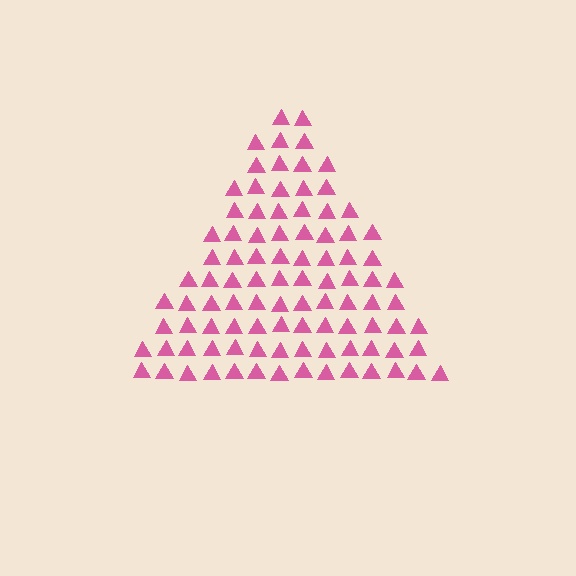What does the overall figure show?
The overall figure shows a triangle.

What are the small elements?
The small elements are triangles.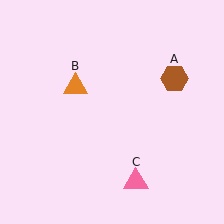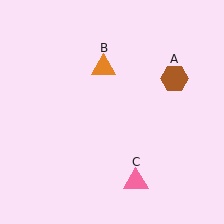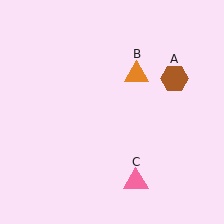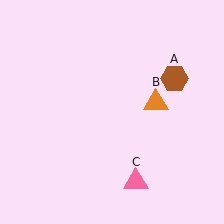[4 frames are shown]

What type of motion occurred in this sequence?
The orange triangle (object B) rotated clockwise around the center of the scene.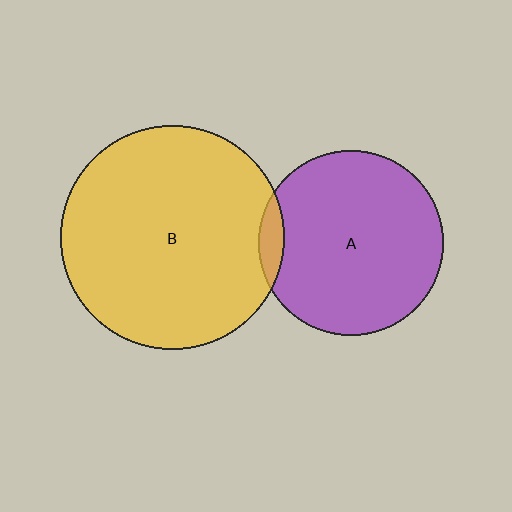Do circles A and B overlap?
Yes.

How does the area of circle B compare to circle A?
Approximately 1.5 times.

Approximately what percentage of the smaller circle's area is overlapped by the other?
Approximately 5%.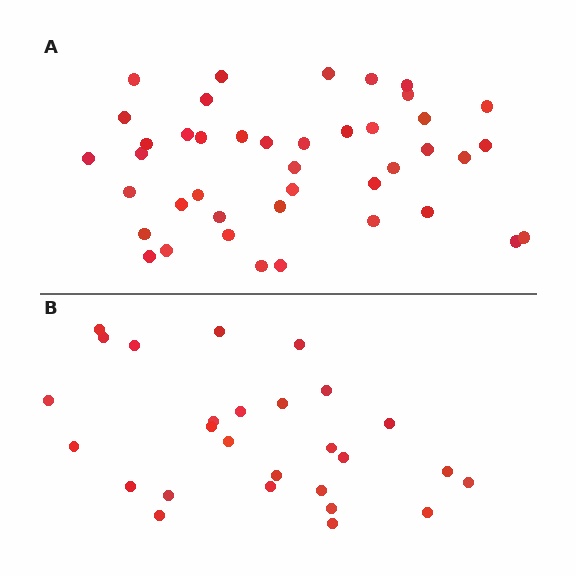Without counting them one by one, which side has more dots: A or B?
Region A (the top region) has more dots.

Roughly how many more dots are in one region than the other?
Region A has approximately 15 more dots than region B.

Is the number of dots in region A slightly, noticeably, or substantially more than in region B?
Region A has substantially more. The ratio is roughly 1.6 to 1.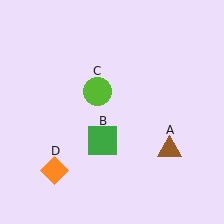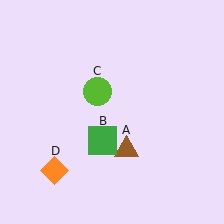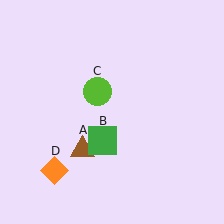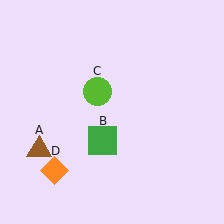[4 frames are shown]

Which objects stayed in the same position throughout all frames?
Green square (object B) and lime circle (object C) and orange diamond (object D) remained stationary.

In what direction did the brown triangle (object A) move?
The brown triangle (object A) moved left.